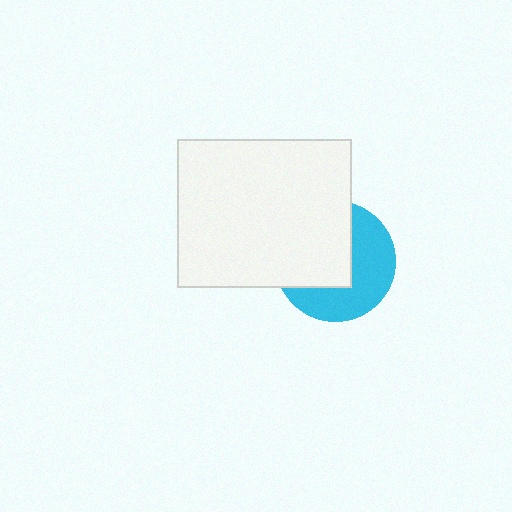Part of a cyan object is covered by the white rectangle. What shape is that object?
It is a circle.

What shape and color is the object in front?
The object in front is a white rectangle.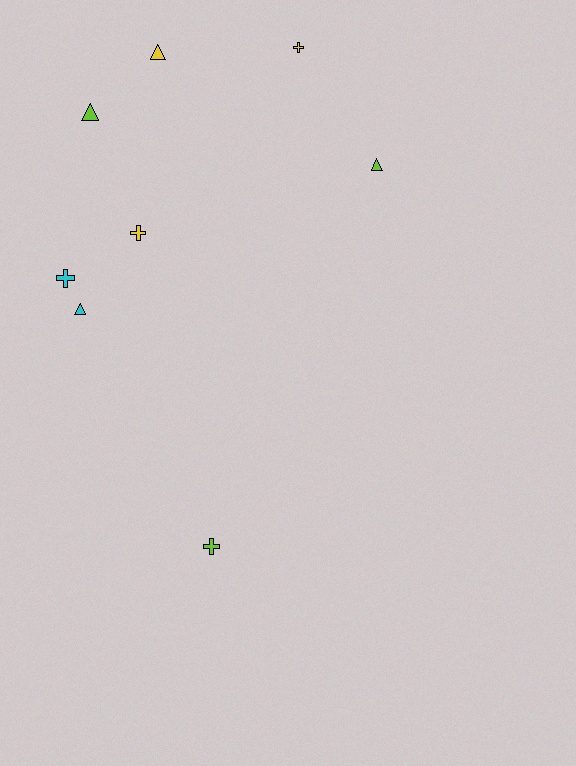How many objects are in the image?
There are 8 objects.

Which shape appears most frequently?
Triangle, with 4 objects.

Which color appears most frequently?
Yellow, with 3 objects.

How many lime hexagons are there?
There are no lime hexagons.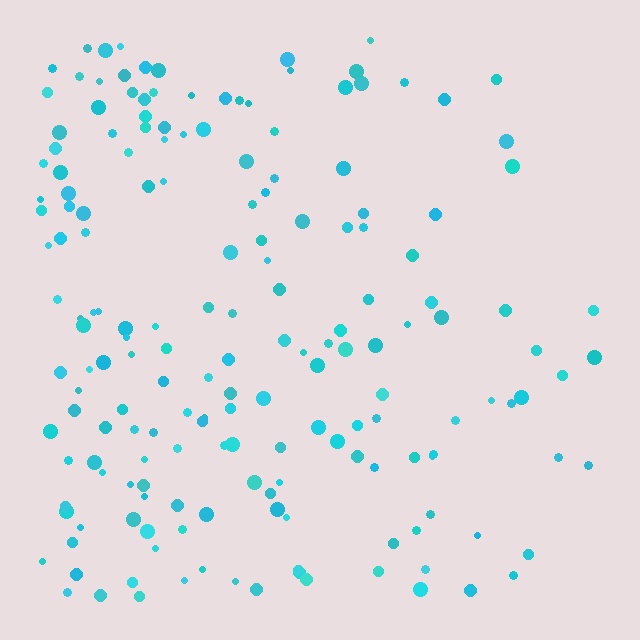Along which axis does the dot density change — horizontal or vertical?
Horizontal.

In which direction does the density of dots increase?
From right to left, with the left side densest.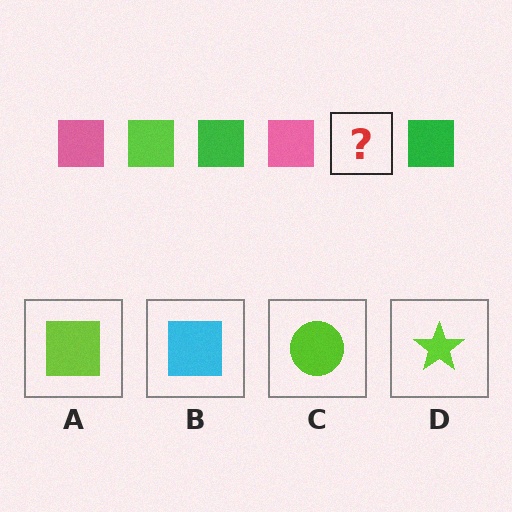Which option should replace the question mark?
Option A.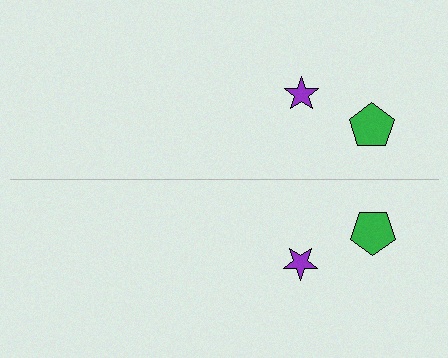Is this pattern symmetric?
Yes, this pattern has bilateral (reflection) symmetry.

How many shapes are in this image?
There are 4 shapes in this image.